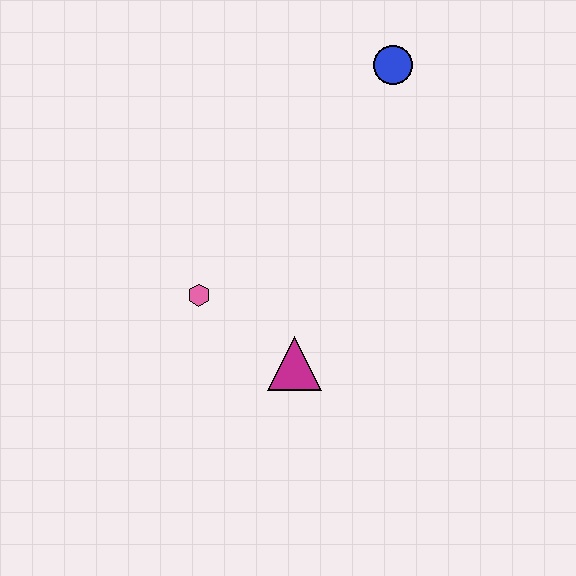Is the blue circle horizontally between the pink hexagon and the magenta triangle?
No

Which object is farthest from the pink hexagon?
The blue circle is farthest from the pink hexagon.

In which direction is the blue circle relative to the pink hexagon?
The blue circle is above the pink hexagon.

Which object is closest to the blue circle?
The pink hexagon is closest to the blue circle.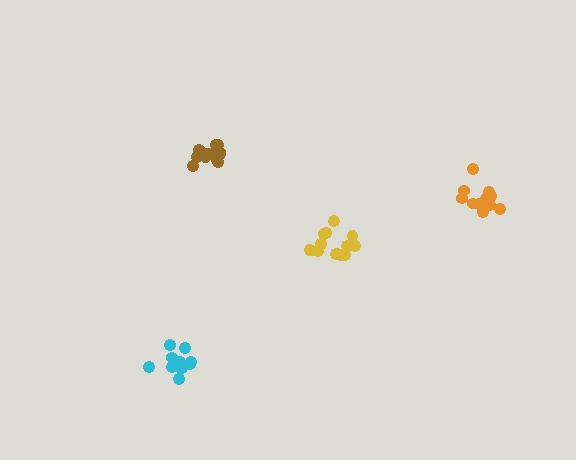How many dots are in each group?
Group 1: 12 dots, Group 2: 14 dots, Group 3: 12 dots, Group 4: 11 dots (49 total).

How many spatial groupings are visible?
There are 4 spatial groupings.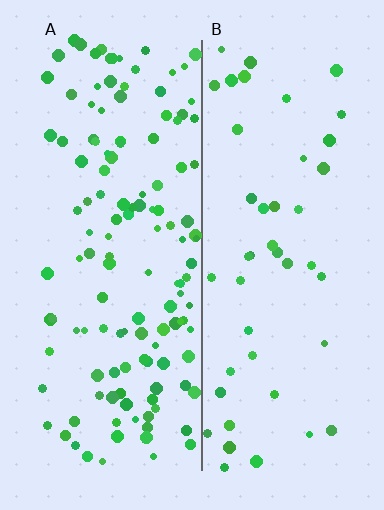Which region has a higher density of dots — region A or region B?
A (the left).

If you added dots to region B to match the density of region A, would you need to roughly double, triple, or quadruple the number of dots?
Approximately triple.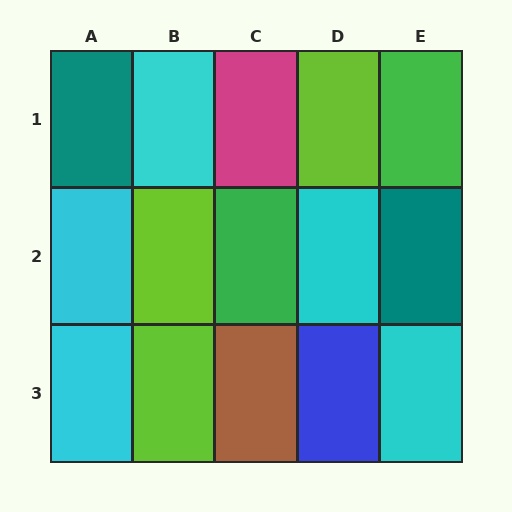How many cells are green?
2 cells are green.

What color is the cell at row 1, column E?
Green.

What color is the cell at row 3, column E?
Cyan.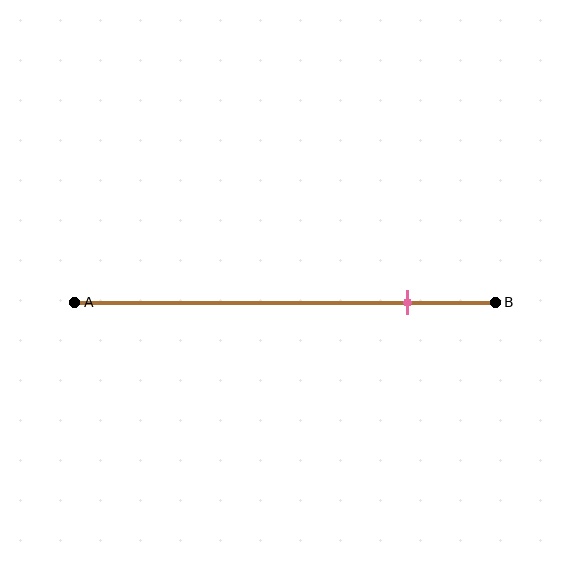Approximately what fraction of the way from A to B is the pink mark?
The pink mark is approximately 80% of the way from A to B.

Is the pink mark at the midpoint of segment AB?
No, the mark is at about 80% from A, not at the 50% midpoint.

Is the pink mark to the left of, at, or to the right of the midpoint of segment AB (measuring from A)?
The pink mark is to the right of the midpoint of segment AB.